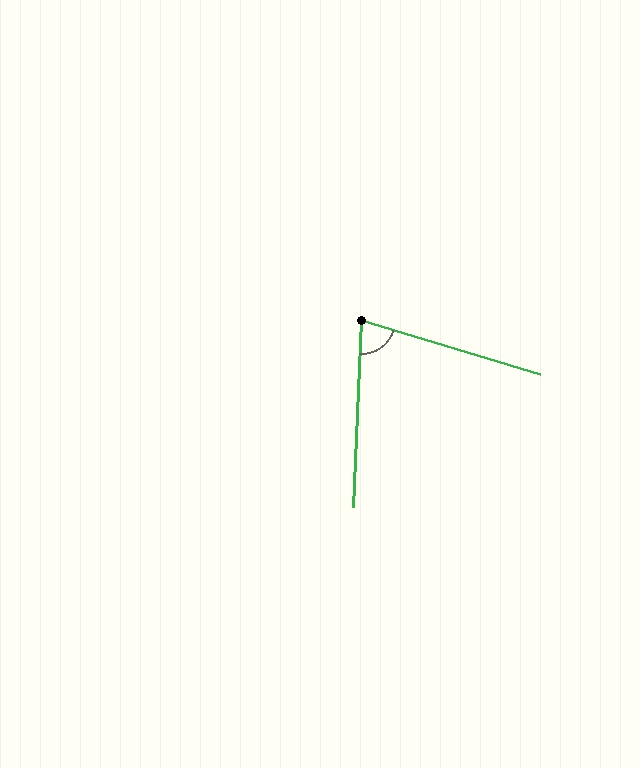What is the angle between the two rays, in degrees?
Approximately 76 degrees.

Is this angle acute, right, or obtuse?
It is acute.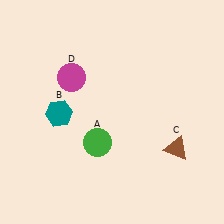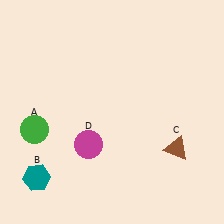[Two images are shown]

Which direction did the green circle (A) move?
The green circle (A) moved left.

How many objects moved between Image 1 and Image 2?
3 objects moved between the two images.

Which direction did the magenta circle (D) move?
The magenta circle (D) moved down.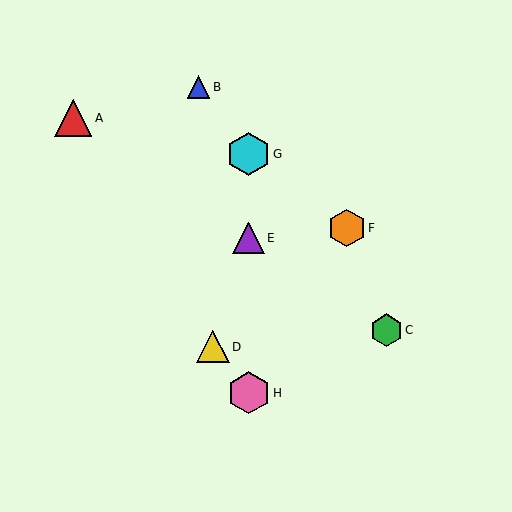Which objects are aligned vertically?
Objects E, G, H are aligned vertically.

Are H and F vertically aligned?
No, H is at x≈249 and F is at x≈347.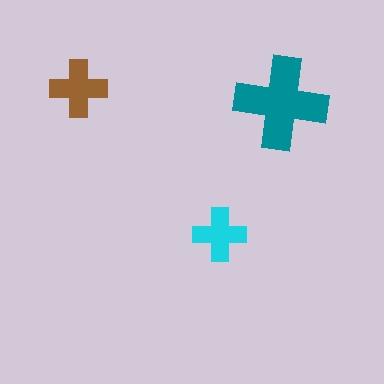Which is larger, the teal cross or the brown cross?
The teal one.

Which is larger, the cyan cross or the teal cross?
The teal one.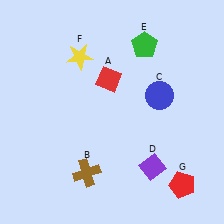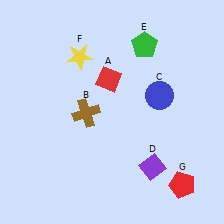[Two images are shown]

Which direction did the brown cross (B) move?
The brown cross (B) moved up.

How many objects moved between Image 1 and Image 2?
1 object moved between the two images.